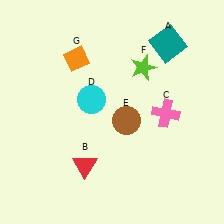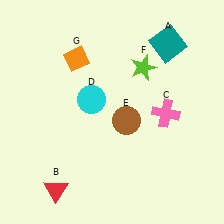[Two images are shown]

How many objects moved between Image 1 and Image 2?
1 object moved between the two images.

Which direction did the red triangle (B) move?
The red triangle (B) moved left.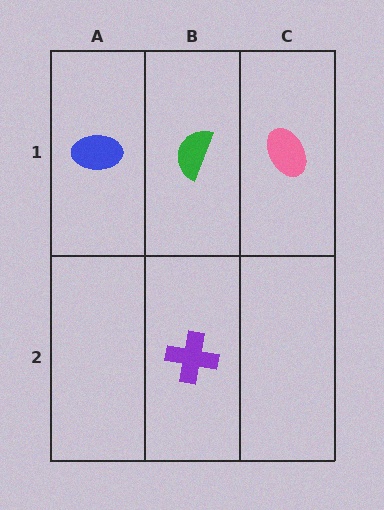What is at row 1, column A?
A blue ellipse.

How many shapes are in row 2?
1 shape.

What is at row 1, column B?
A green semicircle.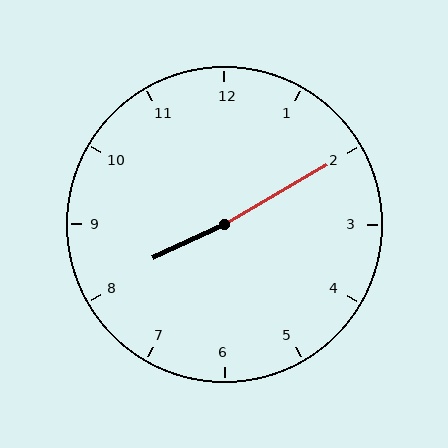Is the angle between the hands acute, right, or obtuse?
It is obtuse.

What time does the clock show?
8:10.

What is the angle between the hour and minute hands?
Approximately 175 degrees.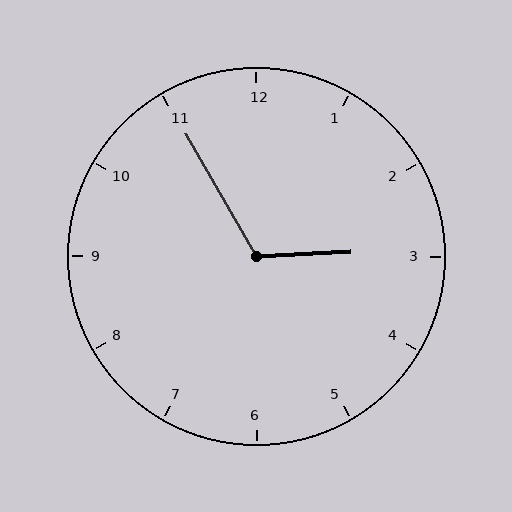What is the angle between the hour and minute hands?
Approximately 118 degrees.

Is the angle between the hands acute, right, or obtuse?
It is obtuse.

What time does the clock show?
2:55.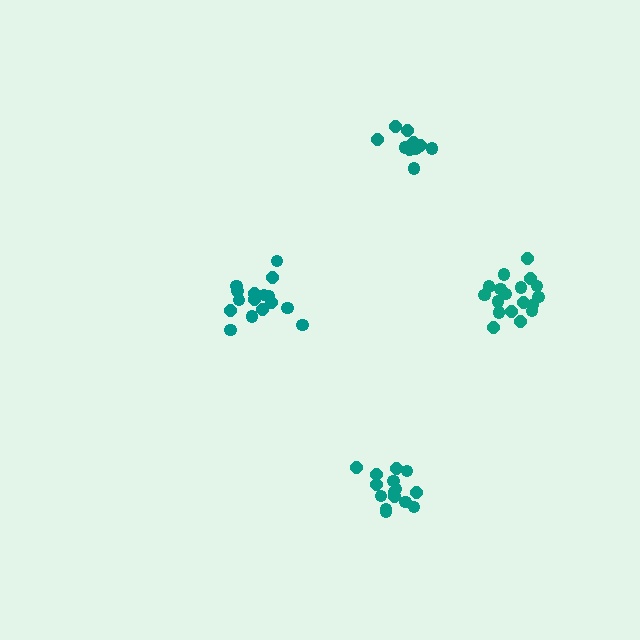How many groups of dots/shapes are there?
There are 4 groups.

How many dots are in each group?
Group 1: 16 dots, Group 2: 15 dots, Group 3: 12 dots, Group 4: 18 dots (61 total).